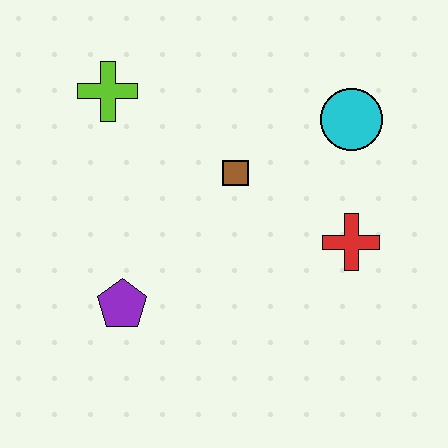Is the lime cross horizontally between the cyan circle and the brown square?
No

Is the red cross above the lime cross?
No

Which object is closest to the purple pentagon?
The brown square is closest to the purple pentagon.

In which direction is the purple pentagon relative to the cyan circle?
The purple pentagon is to the left of the cyan circle.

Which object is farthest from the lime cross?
The red cross is farthest from the lime cross.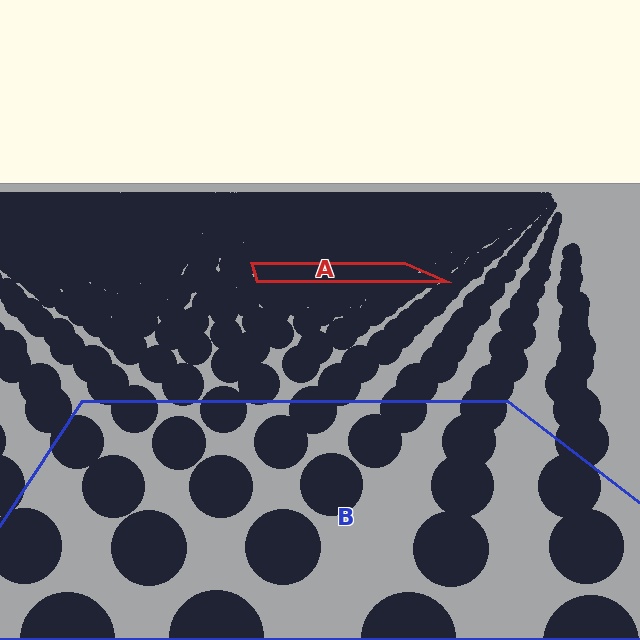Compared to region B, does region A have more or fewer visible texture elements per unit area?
Region A has more texture elements per unit area — they are packed more densely because it is farther away.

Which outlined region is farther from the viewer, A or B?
Region A is farther from the viewer — the texture elements inside it appear smaller and more densely packed.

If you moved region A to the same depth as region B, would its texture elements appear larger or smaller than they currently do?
They would appear larger. At a closer depth, the same texture elements are projected at a bigger on-screen size.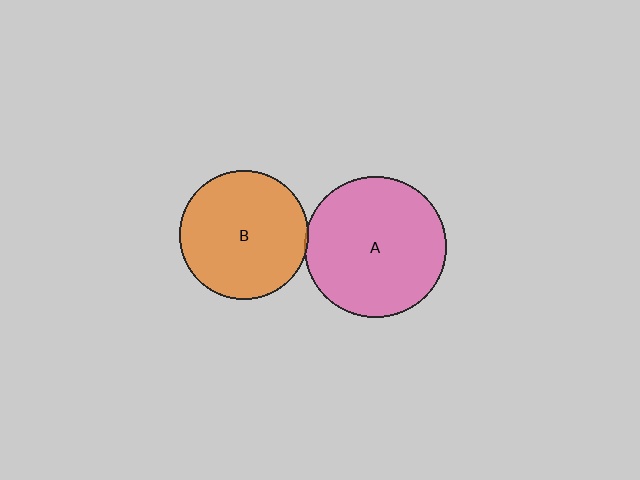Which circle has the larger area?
Circle A (pink).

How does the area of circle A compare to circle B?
Approximately 1.2 times.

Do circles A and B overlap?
Yes.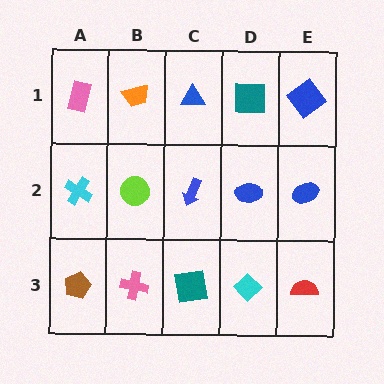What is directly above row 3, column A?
A cyan cross.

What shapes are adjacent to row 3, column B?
A lime circle (row 2, column B), a brown pentagon (row 3, column A), a teal square (row 3, column C).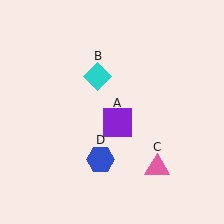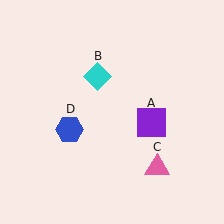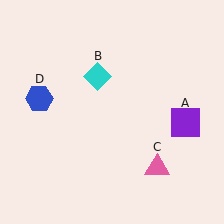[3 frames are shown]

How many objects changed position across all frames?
2 objects changed position: purple square (object A), blue hexagon (object D).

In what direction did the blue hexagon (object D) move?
The blue hexagon (object D) moved up and to the left.